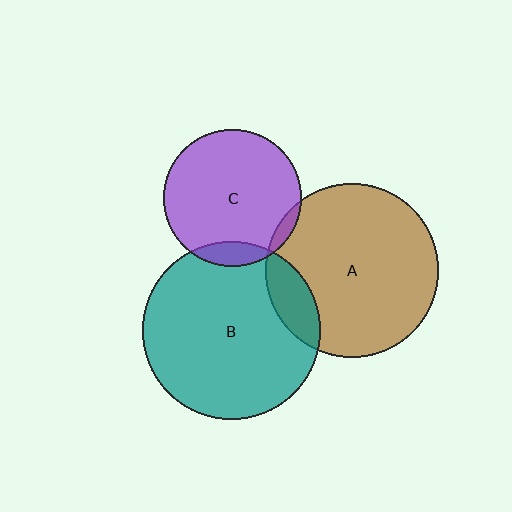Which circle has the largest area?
Circle B (teal).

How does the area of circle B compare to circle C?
Approximately 1.7 times.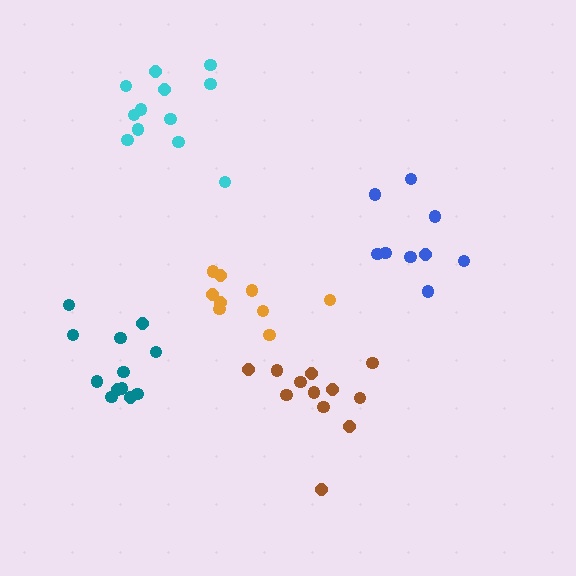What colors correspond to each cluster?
The clusters are colored: blue, teal, orange, cyan, brown.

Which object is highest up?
The cyan cluster is topmost.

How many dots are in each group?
Group 1: 9 dots, Group 2: 12 dots, Group 3: 9 dots, Group 4: 12 dots, Group 5: 12 dots (54 total).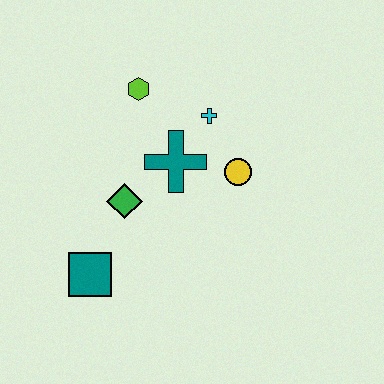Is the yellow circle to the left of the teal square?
No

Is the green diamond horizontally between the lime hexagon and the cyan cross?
No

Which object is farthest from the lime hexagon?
The teal square is farthest from the lime hexagon.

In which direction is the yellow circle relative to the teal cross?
The yellow circle is to the right of the teal cross.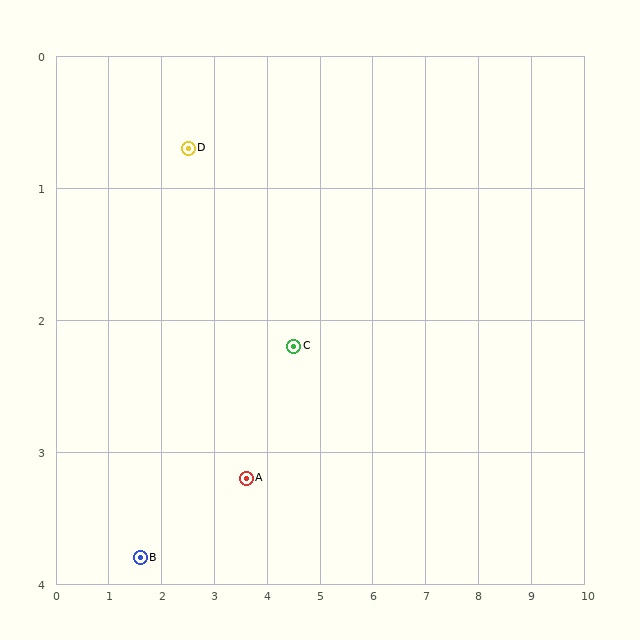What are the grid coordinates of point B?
Point B is at approximately (1.6, 3.8).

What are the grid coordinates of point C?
Point C is at approximately (4.5, 2.2).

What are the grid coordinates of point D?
Point D is at approximately (2.5, 0.7).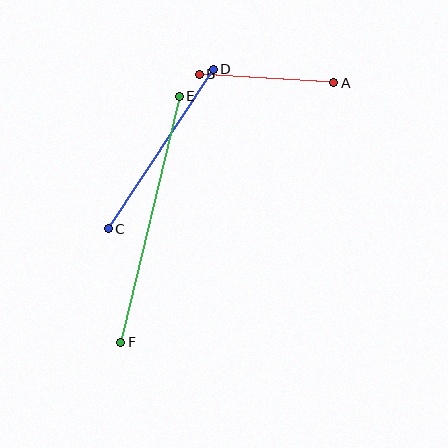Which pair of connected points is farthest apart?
Points E and F are farthest apart.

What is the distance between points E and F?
The distance is approximately 253 pixels.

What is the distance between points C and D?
The distance is approximately 191 pixels.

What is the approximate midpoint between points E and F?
The midpoint is at approximately (150, 219) pixels.